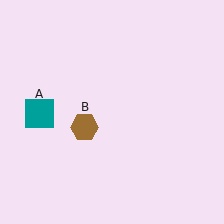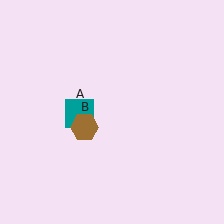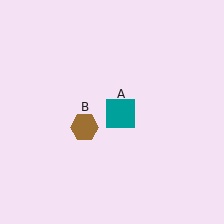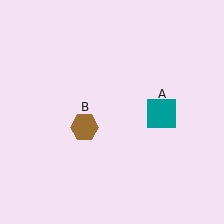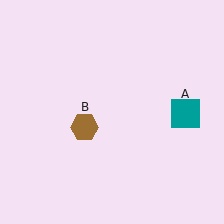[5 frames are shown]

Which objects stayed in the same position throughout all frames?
Brown hexagon (object B) remained stationary.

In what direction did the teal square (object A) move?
The teal square (object A) moved right.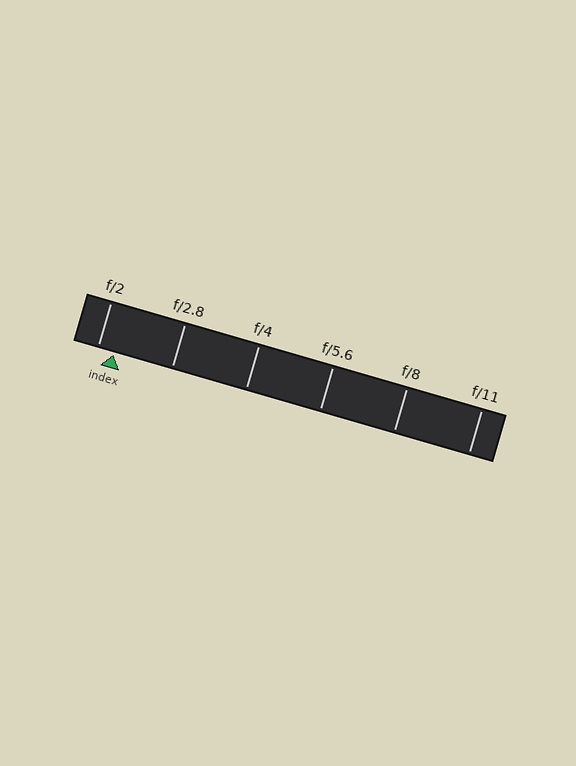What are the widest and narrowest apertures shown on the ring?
The widest aperture shown is f/2 and the narrowest is f/11.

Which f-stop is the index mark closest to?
The index mark is closest to f/2.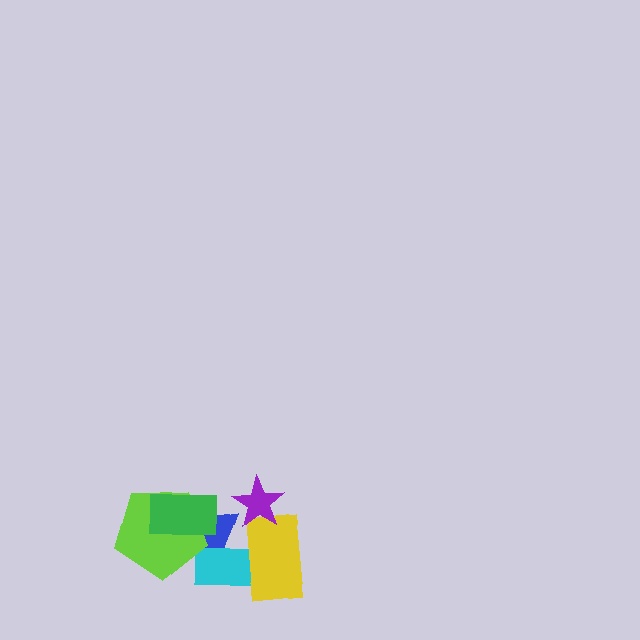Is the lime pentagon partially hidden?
Yes, it is partially covered by another shape.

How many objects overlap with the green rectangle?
2 objects overlap with the green rectangle.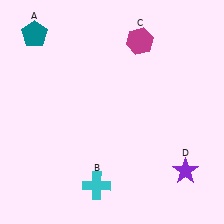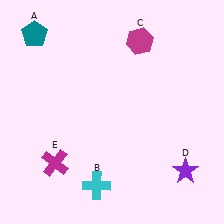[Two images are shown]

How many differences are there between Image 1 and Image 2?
There is 1 difference between the two images.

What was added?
A magenta cross (E) was added in Image 2.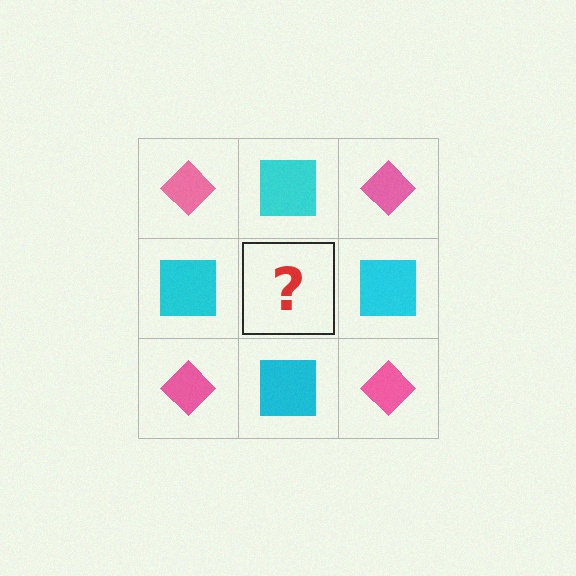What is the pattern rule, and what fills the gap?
The rule is that it alternates pink diamond and cyan square in a checkerboard pattern. The gap should be filled with a pink diamond.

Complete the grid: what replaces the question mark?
The question mark should be replaced with a pink diamond.